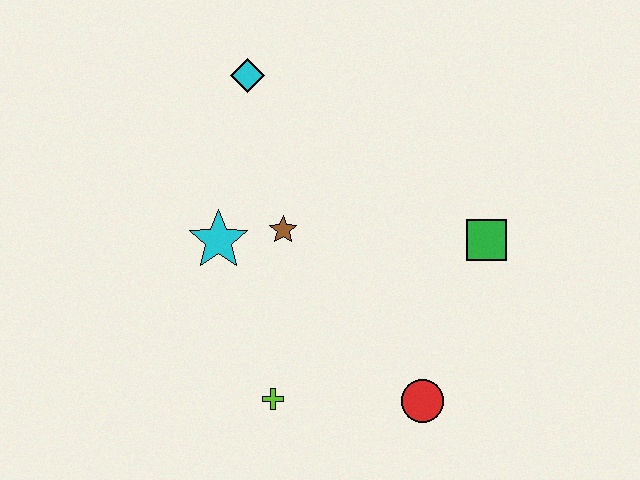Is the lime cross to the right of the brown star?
No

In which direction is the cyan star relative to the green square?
The cyan star is to the left of the green square.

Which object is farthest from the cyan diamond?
The red circle is farthest from the cyan diamond.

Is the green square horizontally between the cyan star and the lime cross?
No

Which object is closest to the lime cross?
The red circle is closest to the lime cross.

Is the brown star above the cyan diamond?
No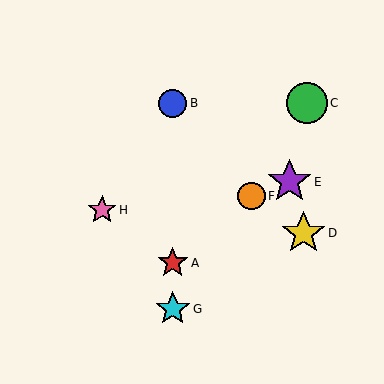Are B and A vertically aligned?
Yes, both are at x≈173.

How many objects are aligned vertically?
3 objects (A, B, G) are aligned vertically.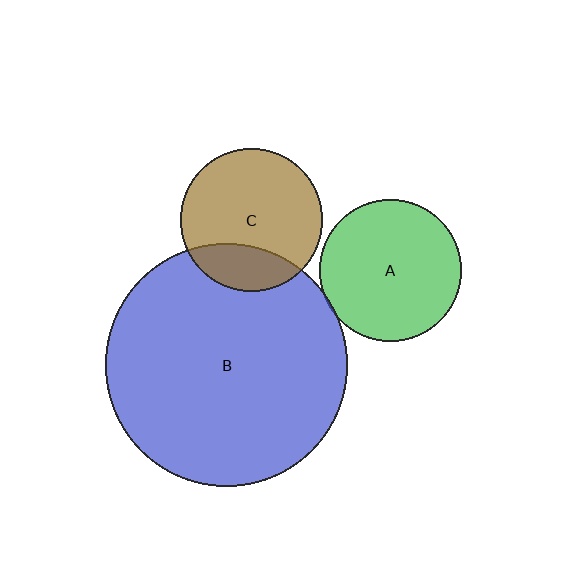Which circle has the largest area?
Circle B (blue).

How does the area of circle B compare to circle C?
Approximately 2.9 times.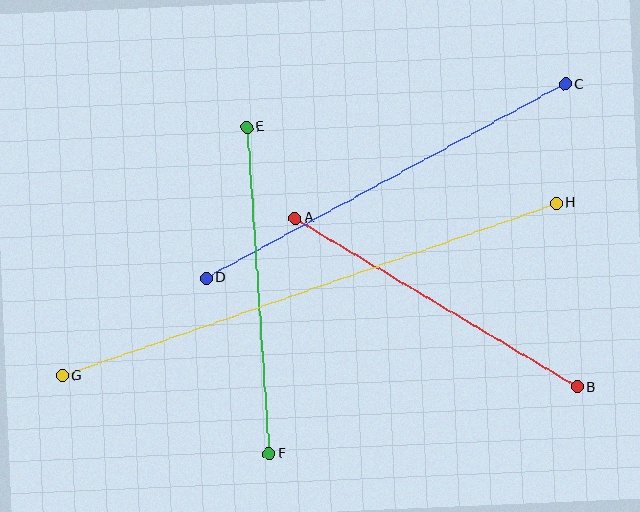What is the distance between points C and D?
The distance is approximately 408 pixels.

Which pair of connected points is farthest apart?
Points G and H are farthest apart.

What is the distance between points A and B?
The distance is approximately 329 pixels.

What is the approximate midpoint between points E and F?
The midpoint is at approximately (258, 290) pixels.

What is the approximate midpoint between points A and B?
The midpoint is at approximately (436, 303) pixels.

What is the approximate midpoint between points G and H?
The midpoint is at approximately (309, 290) pixels.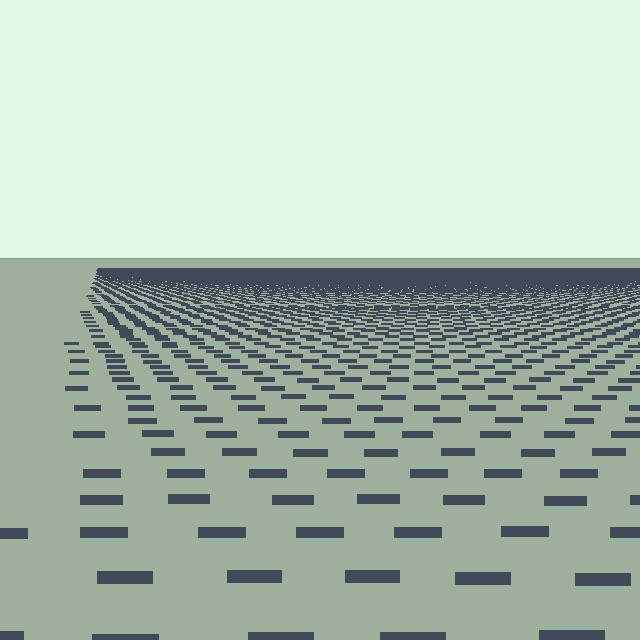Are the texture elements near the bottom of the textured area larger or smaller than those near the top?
Larger. Near the bottom, elements are closer to the viewer and appear at a bigger on-screen size.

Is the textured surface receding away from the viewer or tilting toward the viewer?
The surface is receding away from the viewer. Texture elements get smaller and denser toward the top.